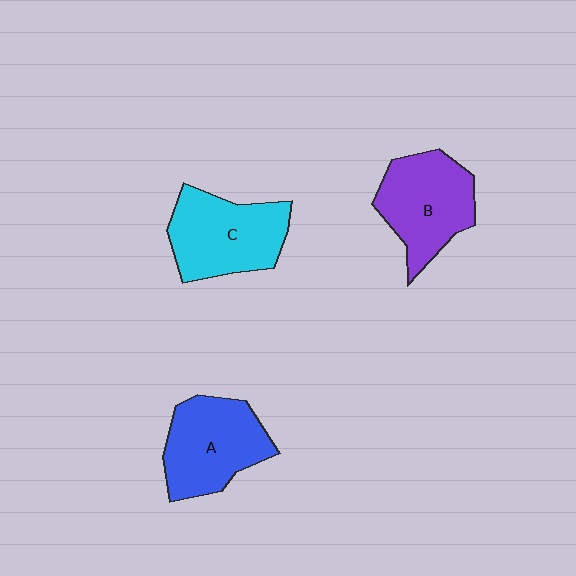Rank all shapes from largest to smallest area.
From largest to smallest: C (cyan), A (blue), B (purple).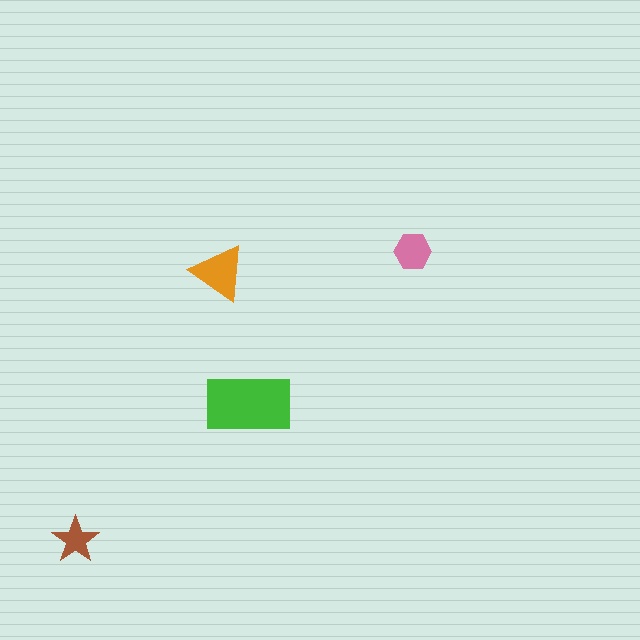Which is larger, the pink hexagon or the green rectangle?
The green rectangle.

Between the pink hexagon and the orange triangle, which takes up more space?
The orange triangle.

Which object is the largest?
The green rectangle.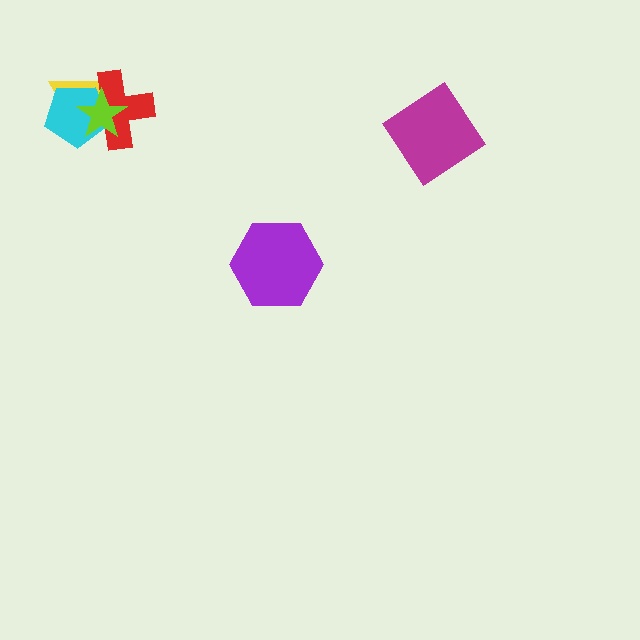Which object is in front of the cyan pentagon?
The lime star is in front of the cyan pentagon.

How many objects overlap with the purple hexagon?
0 objects overlap with the purple hexagon.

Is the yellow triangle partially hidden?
Yes, it is partially covered by another shape.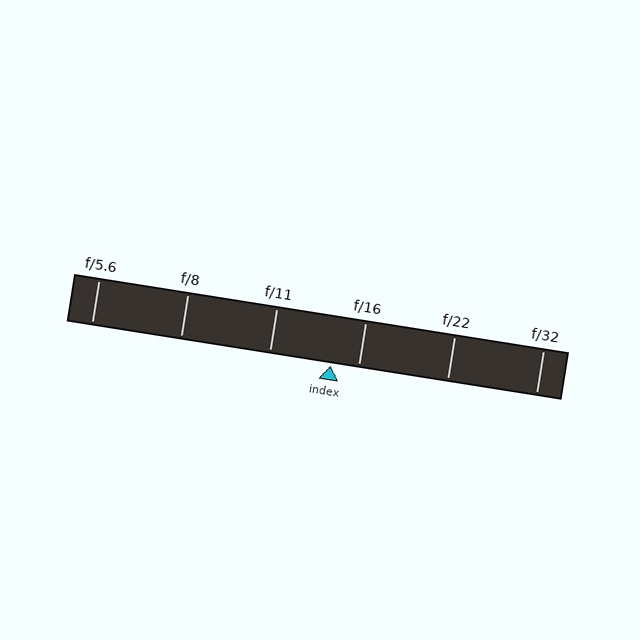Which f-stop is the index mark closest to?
The index mark is closest to f/16.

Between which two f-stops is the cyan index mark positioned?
The index mark is between f/11 and f/16.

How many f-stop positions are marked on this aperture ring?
There are 6 f-stop positions marked.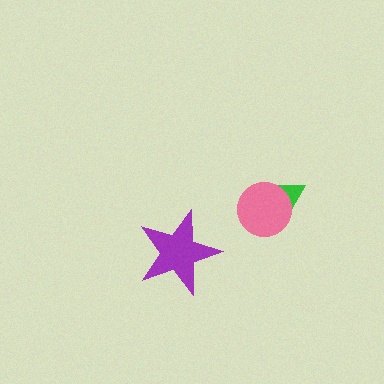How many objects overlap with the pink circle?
1 object overlaps with the pink circle.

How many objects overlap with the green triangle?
1 object overlaps with the green triangle.